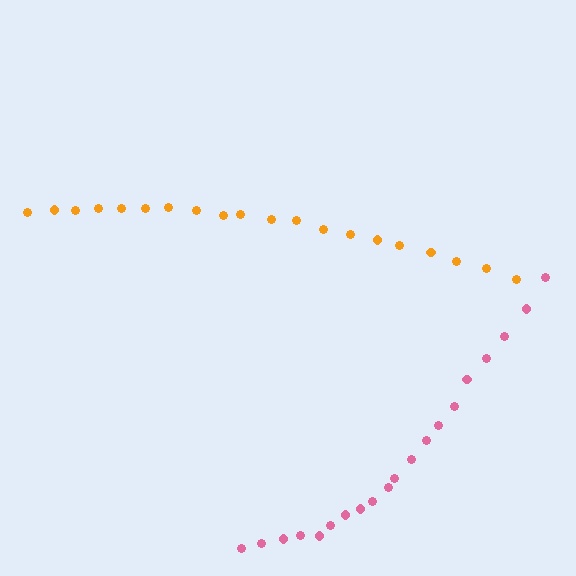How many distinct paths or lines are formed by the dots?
There are 2 distinct paths.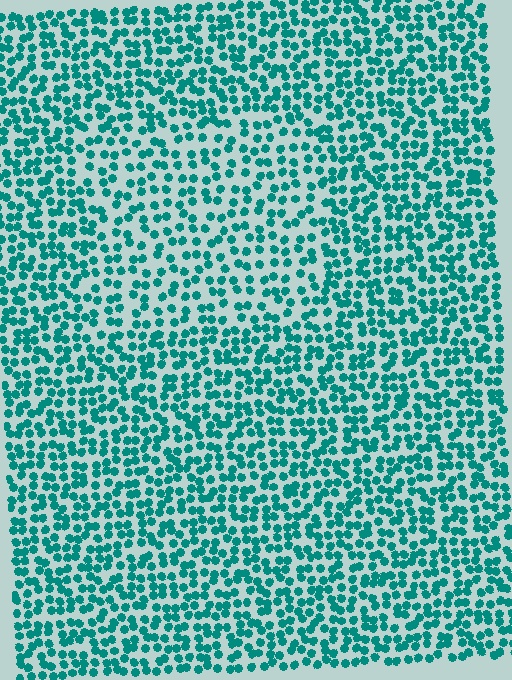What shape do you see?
I see a rectangle.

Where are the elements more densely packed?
The elements are more densely packed outside the rectangle boundary.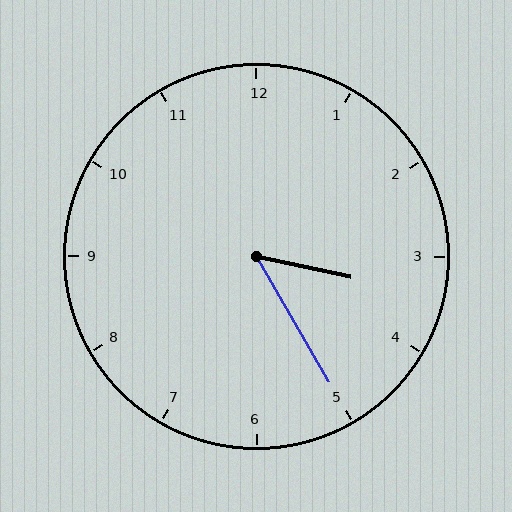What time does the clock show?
3:25.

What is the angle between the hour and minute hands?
Approximately 48 degrees.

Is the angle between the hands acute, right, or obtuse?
It is acute.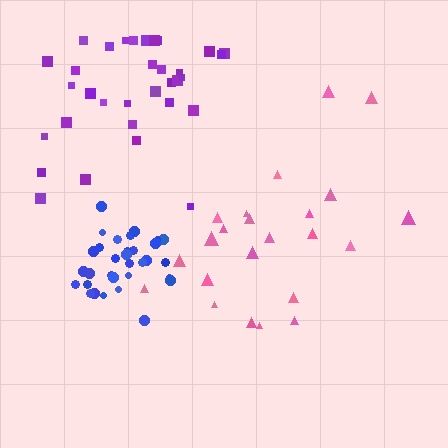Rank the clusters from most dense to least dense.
blue, purple, pink.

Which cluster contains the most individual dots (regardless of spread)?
Purple (33).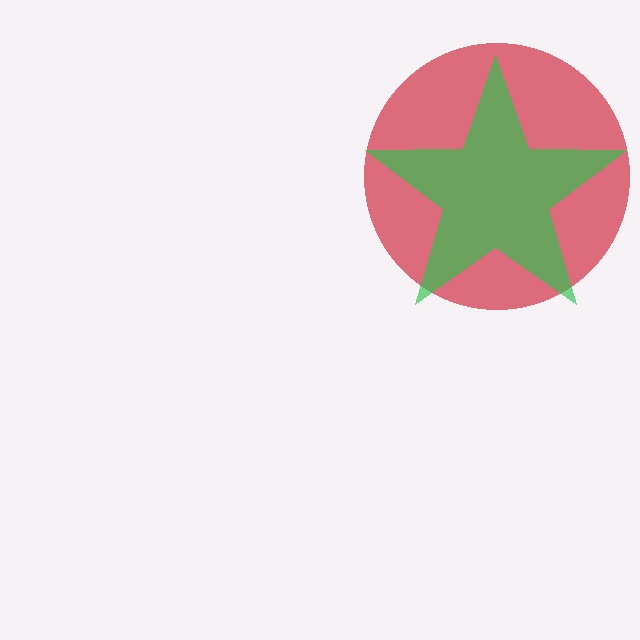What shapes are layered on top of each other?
The layered shapes are: a red circle, a green star.